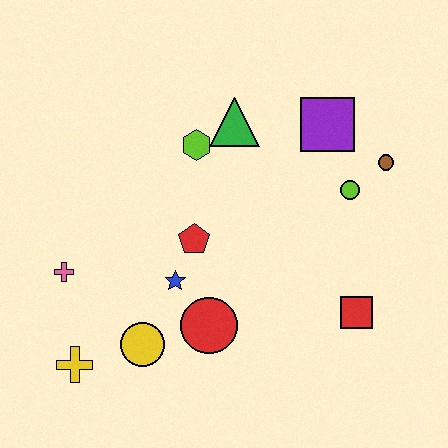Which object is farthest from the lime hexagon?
The yellow cross is farthest from the lime hexagon.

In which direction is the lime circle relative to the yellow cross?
The lime circle is to the right of the yellow cross.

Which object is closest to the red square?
The lime circle is closest to the red square.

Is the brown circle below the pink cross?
No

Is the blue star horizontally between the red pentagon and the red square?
No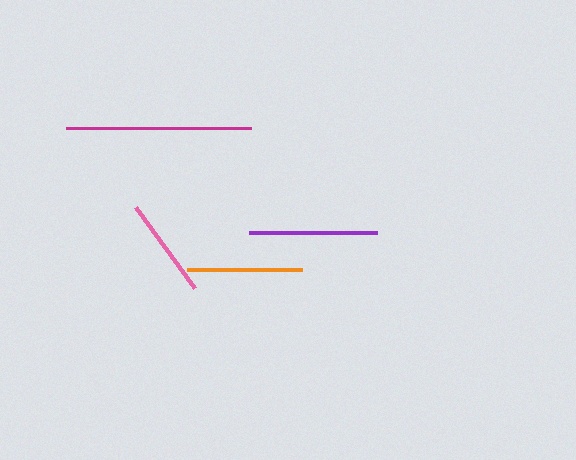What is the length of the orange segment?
The orange segment is approximately 116 pixels long.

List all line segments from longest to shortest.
From longest to shortest: magenta, purple, orange, pink.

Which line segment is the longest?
The magenta line is the longest at approximately 185 pixels.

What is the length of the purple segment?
The purple segment is approximately 128 pixels long.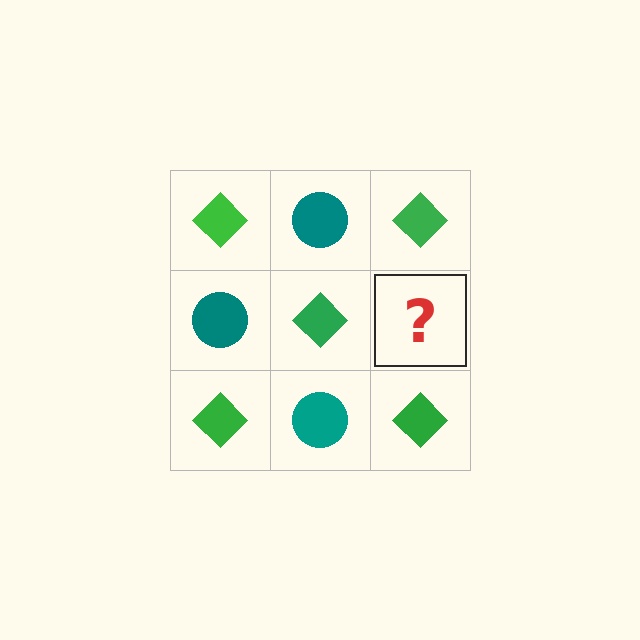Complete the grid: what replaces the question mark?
The question mark should be replaced with a teal circle.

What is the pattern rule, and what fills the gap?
The rule is that it alternates green diamond and teal circle in a checkerboard pattern. The gap should be filled with a teal circle.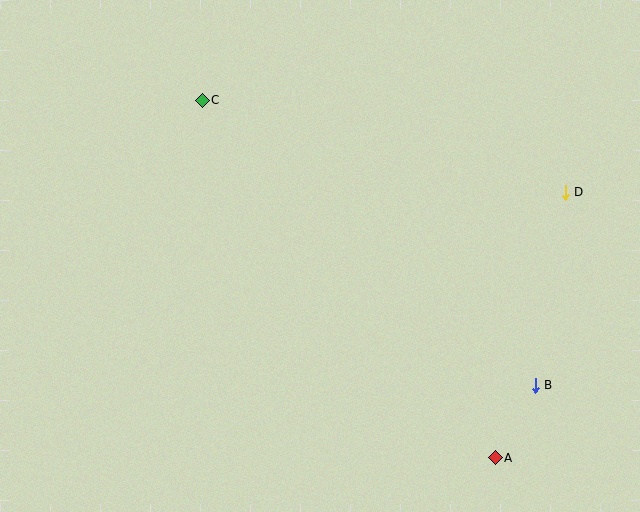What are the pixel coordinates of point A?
Point A is at (495, 458).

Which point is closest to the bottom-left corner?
Point C is closest to the bottom-left corner.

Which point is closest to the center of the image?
Point C at (202, 100) is closest to the center.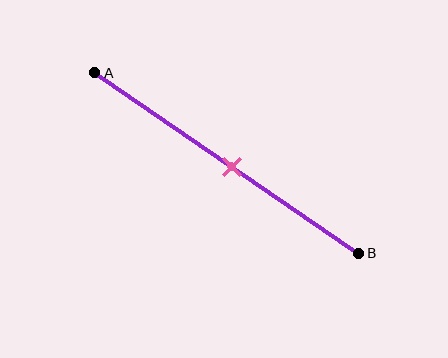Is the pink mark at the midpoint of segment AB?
Yes, the mark is approximately at the midpoint.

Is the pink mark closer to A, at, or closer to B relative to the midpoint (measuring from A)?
The pink mark is approximately at the midpoint of segment AB.